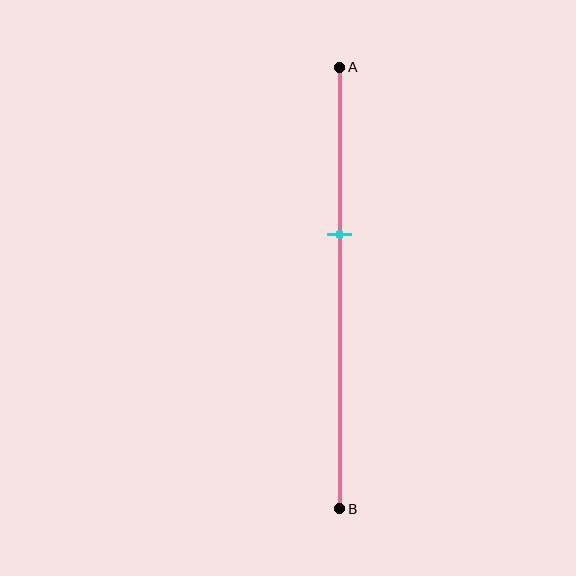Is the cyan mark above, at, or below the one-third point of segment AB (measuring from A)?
The cyan mark is below the one-third point of segment AB.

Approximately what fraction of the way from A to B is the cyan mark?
The cyan mark is approximately 40% of the way from A to B.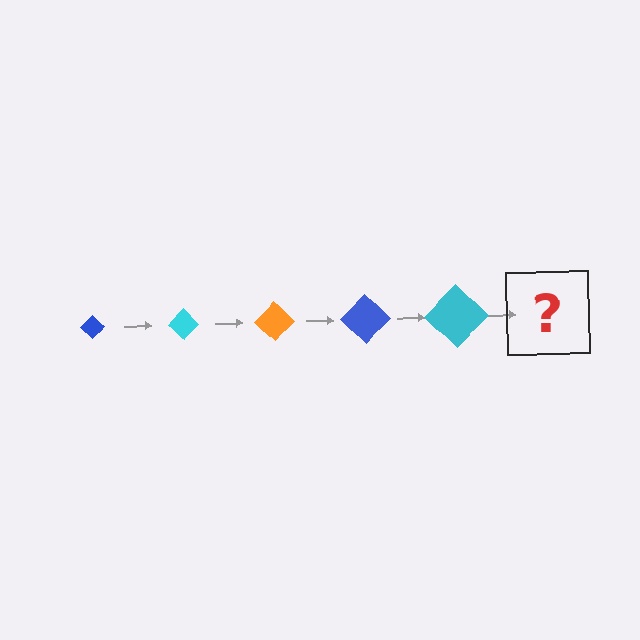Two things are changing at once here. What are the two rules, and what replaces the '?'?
The two rules are that the diamond grows larger each step and the color cycles through blue, cyan, and orange. The '?' should be an orange diamond, larger than the previous one.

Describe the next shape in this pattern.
It should be an orange diamond, larger than the previous one.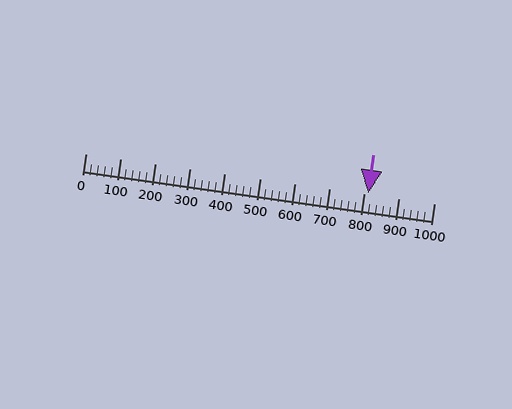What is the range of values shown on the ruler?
The ruler shows values from 0 to 1000.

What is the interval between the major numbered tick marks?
The major tick marks are spaced 100 units apart.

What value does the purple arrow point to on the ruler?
The purple arrow points to approximately 811.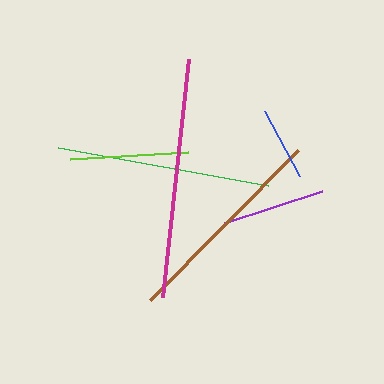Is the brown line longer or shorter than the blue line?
The brown line is longer than the blue line.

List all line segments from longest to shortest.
From longest to shortest: magenta, green, brown, lime, purple, blue.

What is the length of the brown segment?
The brown segment is approximately 211 pixels long.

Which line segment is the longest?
The magenta line is the longest at approximately 239 pixels.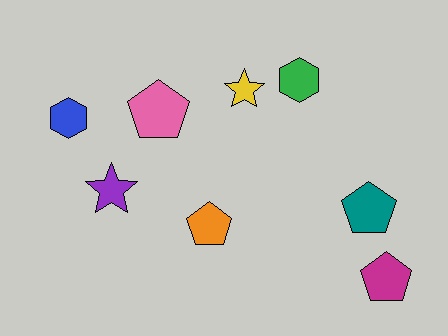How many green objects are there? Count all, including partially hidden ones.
There is 1 green object.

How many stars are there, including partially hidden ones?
There are 2 stars.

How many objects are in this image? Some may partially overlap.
There are 8 objects.